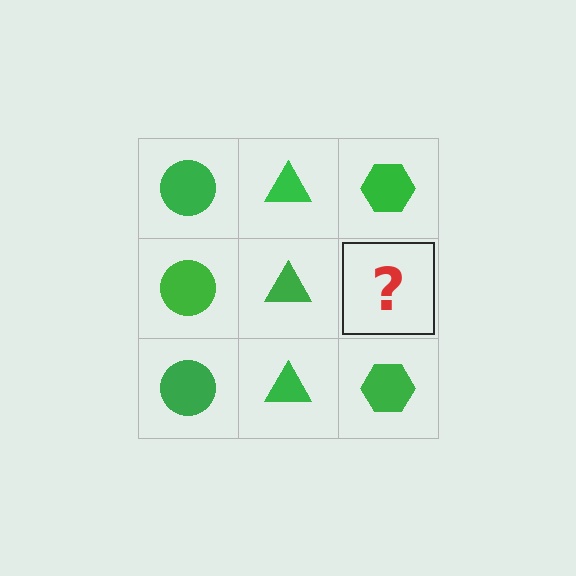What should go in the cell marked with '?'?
The missing cell should contain a green hexagon.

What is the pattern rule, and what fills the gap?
The rule is that each column has a consistent shape. The gap should be filled with a green hexagon.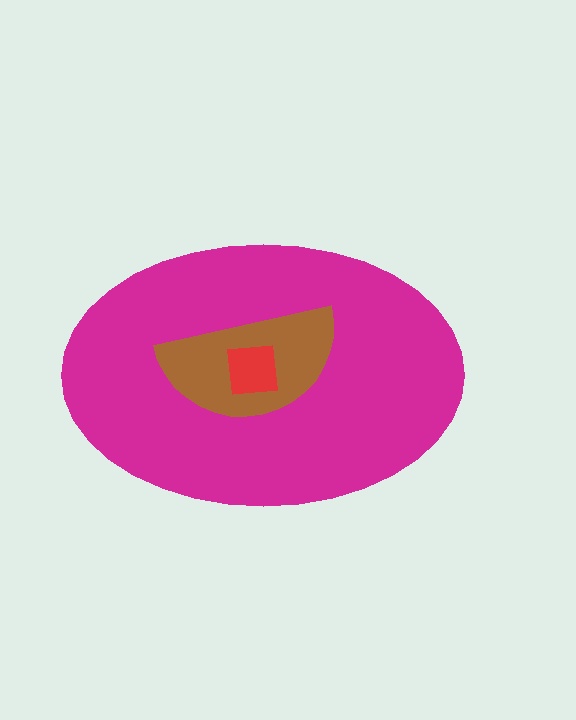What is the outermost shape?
The magenta ellipse.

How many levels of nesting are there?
3.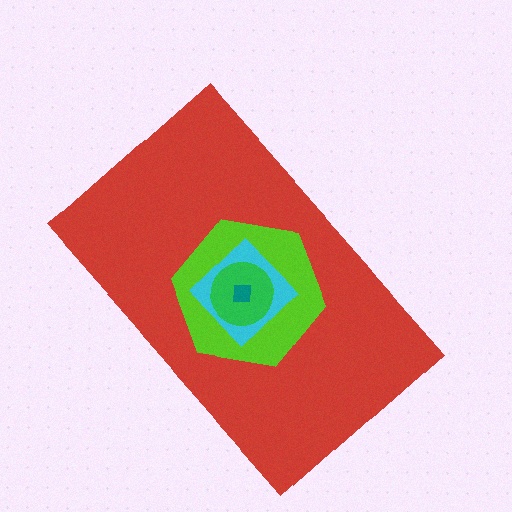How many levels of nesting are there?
5.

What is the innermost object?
The teal square.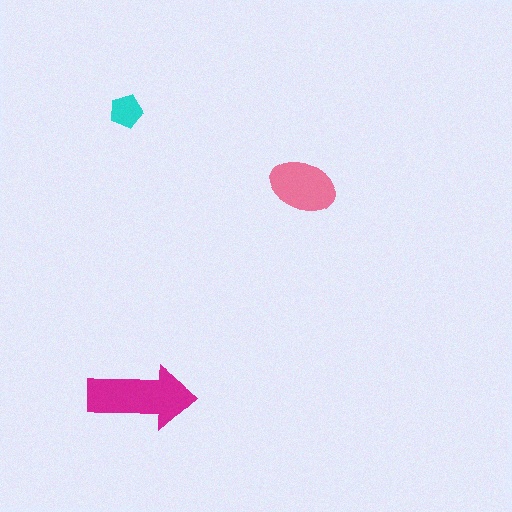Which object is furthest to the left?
The cyan pentagon is leftmost.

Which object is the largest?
The magenta arrow.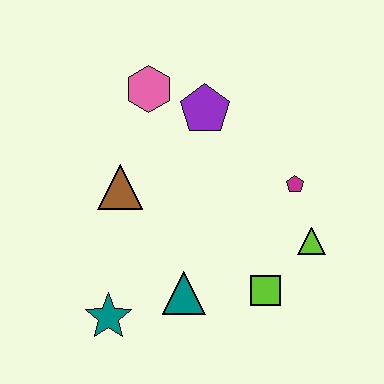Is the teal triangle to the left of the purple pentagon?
Yes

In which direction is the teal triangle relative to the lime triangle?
The teal triangle is to the left of the lime triangle.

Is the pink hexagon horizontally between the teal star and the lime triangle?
Yes